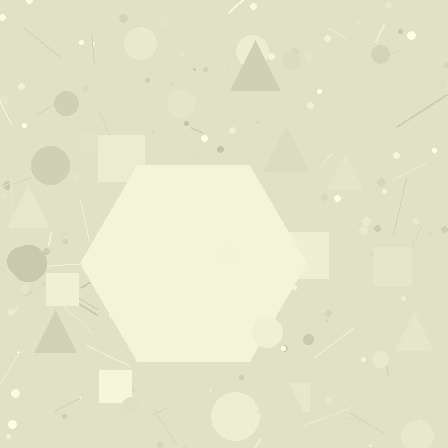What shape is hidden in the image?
A hexagon is hidden in the image.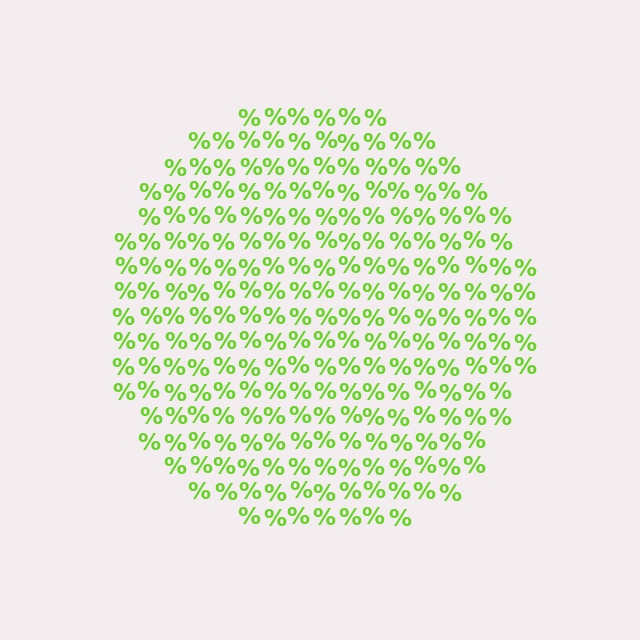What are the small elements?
The small elements are percent signs.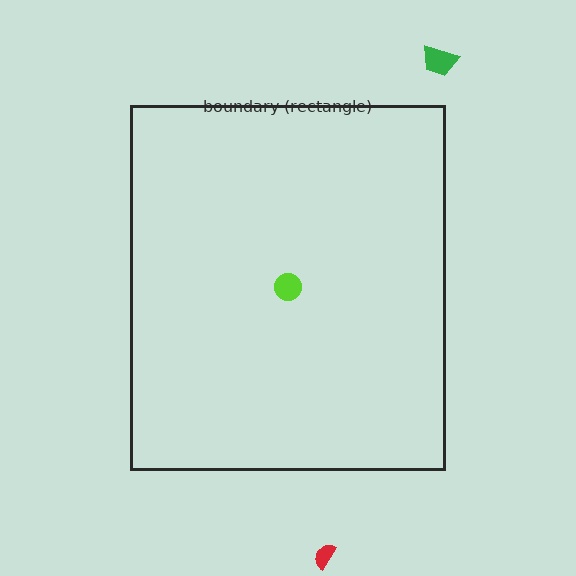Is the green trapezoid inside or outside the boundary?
Outside.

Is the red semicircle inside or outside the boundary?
Outside.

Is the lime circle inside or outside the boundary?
Inside.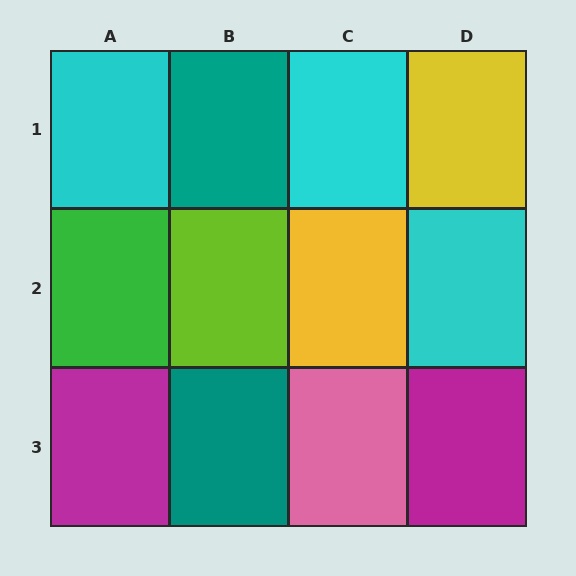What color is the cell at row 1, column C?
Cyan.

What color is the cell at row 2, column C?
Yellow.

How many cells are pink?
1 cell is pink.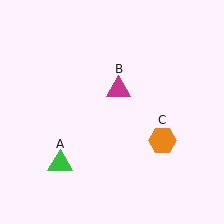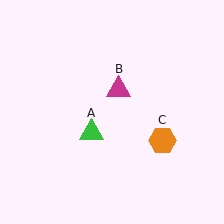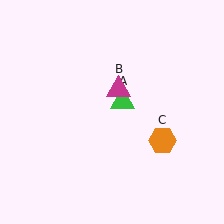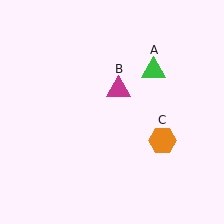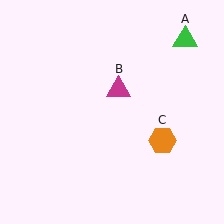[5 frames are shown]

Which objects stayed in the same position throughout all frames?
Magenta triangle (object B) and orange hexagon (object C) remained stationary.